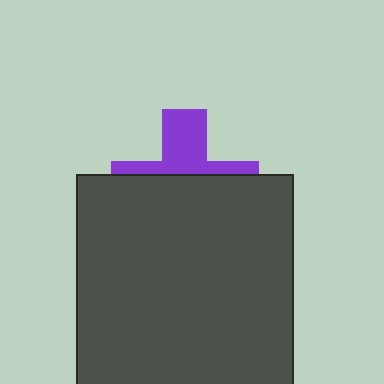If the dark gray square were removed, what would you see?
You would see the complete purple cross.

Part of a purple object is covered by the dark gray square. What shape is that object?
It is a cross.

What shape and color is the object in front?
The object in front is a dark gray square.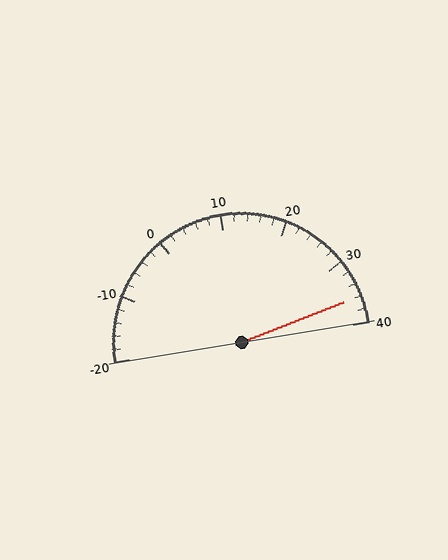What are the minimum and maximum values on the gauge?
The gauge ranges from -20 to 40.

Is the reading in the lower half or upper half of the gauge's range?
The reading is in the upper half of the range (-20 to 40).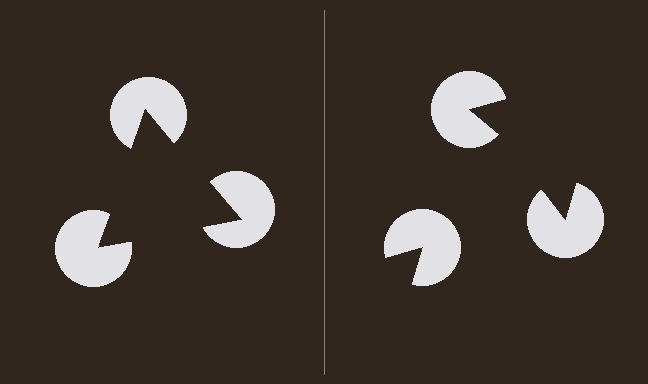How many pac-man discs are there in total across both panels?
6 — 3 on each side.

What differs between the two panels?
The pac-man discs are positioned identically on both sides; only the wedge orientations differ. On the left they align to a triangle; on the right they are misaligned.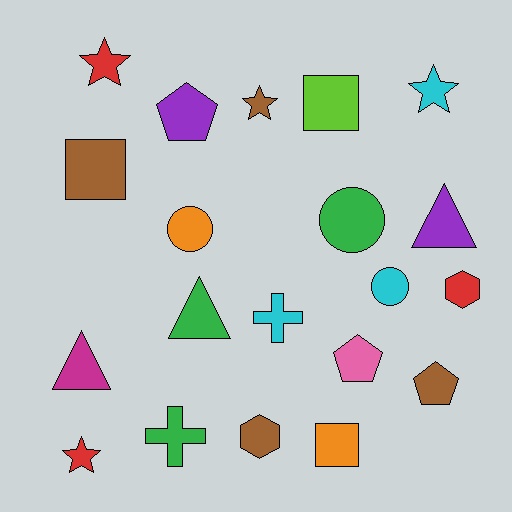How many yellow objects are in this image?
There are no yellow objects.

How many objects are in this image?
There are 20 objects.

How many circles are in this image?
There are 3 circles.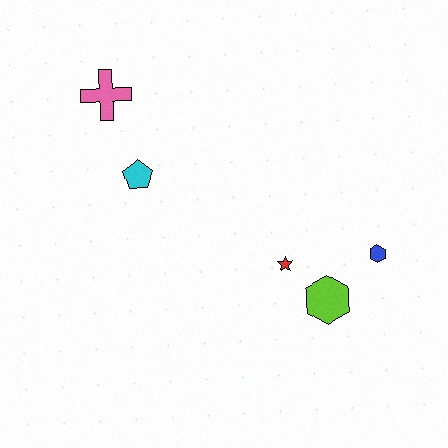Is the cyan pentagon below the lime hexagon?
No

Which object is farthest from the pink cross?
The blue hexagon is farthest from the pink cross.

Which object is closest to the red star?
The lime hexagon is closest to the red star.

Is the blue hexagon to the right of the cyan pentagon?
Yes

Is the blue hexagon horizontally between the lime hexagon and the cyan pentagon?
No